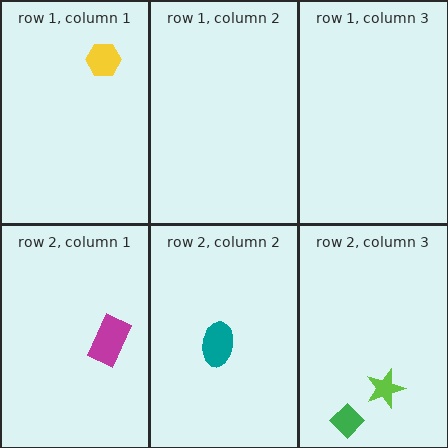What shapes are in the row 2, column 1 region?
The magenta rectangle.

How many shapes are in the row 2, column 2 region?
1.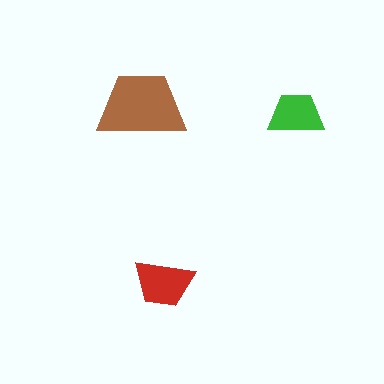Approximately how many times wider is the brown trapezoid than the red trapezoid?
About 1.5 times wider.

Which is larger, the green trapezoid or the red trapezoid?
The red one.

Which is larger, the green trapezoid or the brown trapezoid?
The brown one.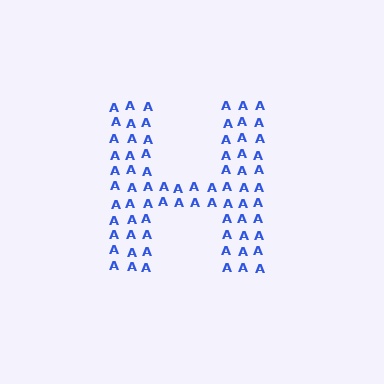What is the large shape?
The large shape is the letter H.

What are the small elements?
The small elements are letter A's.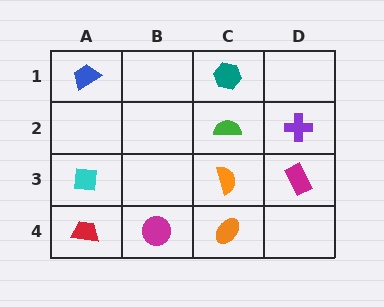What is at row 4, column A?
A red trapezoid.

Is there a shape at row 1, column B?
No, that cell is empty.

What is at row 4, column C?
An orange ellipse.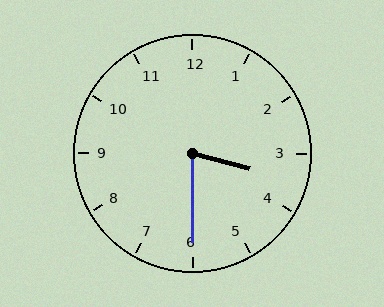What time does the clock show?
3:30.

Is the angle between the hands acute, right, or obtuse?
It is acute.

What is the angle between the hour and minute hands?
Approximately 75 degrees.